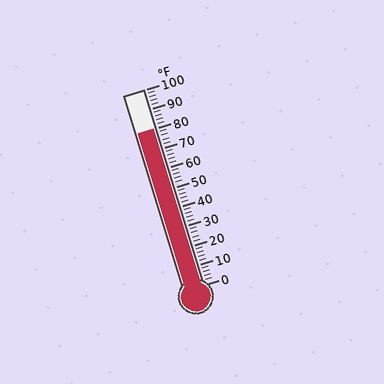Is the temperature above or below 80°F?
The temperature is at 80°F.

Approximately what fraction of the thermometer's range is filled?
The thermometer is filled to approximately 80% of its range.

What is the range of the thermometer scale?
The thermometer scale ranges from 0°F to 100°F.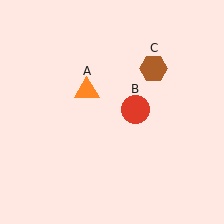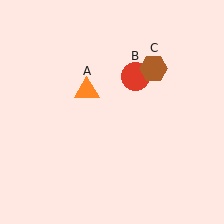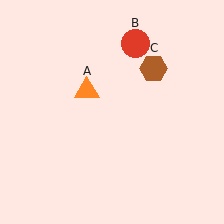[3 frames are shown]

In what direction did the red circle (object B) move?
The red circle (object B) moved up.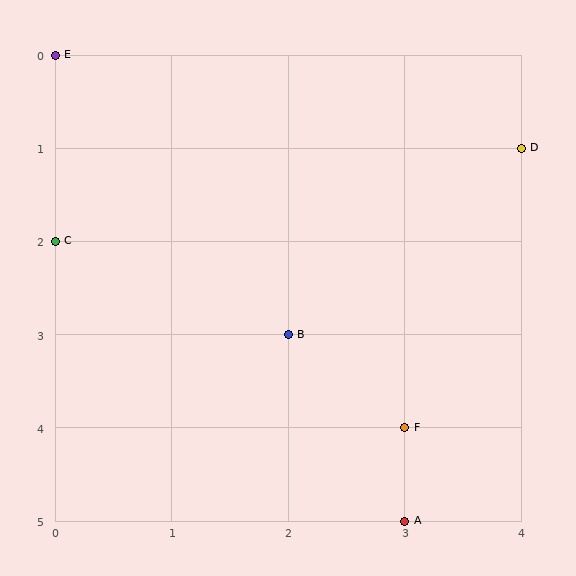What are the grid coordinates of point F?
Point F is at grid coordinates (3, 4).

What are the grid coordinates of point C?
Point C is at grid coordinates (0, 2).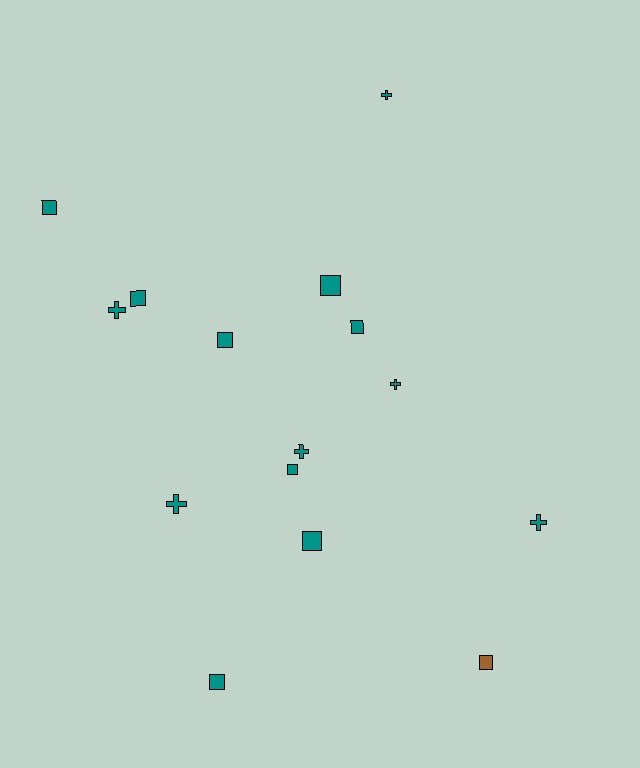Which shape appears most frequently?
Square, with 9 objects.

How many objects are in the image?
There are 15 objects.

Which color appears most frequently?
Teal, with 14 objects.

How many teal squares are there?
There are 8 teal squares.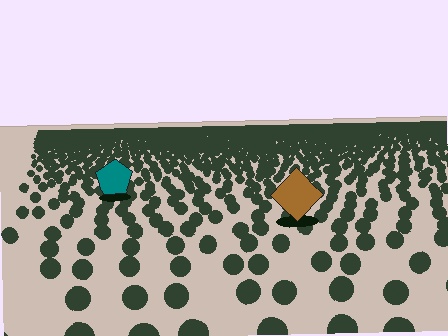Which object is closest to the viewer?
The brown diamond is closest. The texture marks near it are larger and more spread out.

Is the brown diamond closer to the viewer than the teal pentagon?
Yes. The brown diamond is closer — you can tell from the texture gradient: the ground texture is coarser near it.